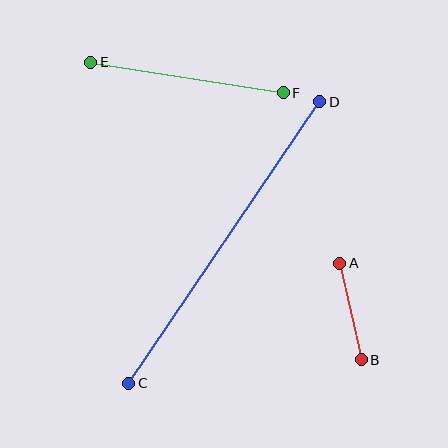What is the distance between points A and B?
The distance is approximately 99 pixels.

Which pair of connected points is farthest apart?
Points C and D are farthest apart.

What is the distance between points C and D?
The distance is approximately 340 pixels.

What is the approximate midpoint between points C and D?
The midpoint is at approximately (224, 243) pixels.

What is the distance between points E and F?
The distance is approximately 195 pixels.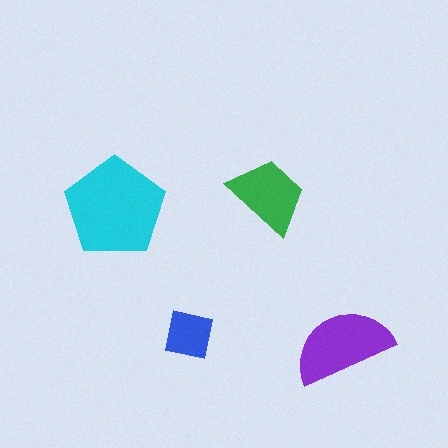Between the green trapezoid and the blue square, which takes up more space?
The green trapezoid.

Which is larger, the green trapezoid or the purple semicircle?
The purple semicircle.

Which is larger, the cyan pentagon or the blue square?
The cyan pentagon.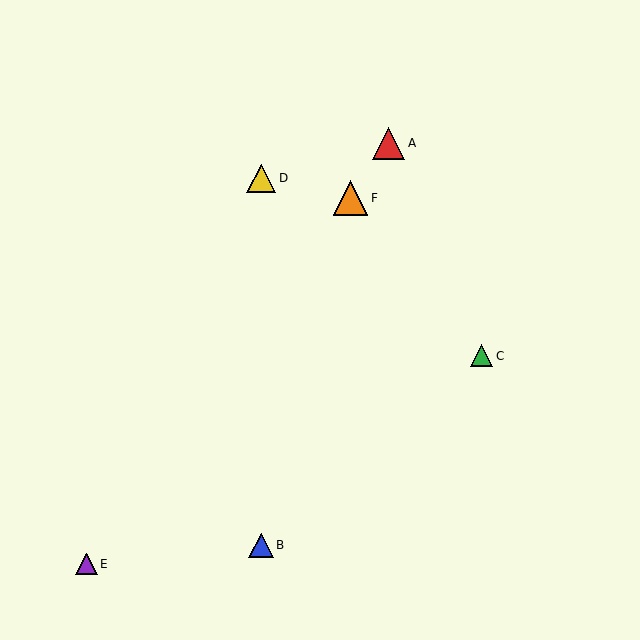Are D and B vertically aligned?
Yes, both are at x≈261.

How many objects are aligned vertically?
2 objects (B, D) are aligned vertically.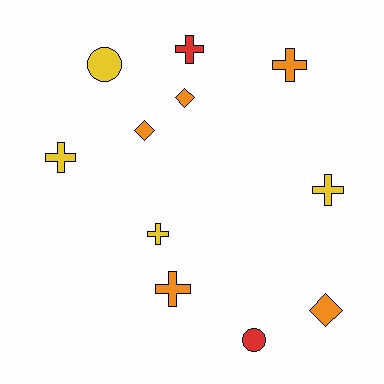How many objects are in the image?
There are 11 objects.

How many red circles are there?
There is 1 red circle.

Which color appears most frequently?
Orange, with 5 objects.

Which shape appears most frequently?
Cross, with 6 objects.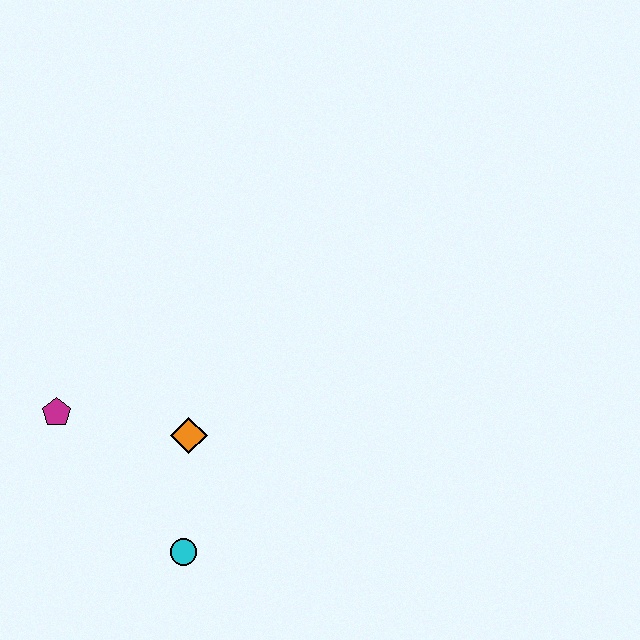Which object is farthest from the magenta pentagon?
The cyan circle is farthest from the magenta pentagon.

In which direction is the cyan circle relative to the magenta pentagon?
The cyan circle is below the magenta pentagon.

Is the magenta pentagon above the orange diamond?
Yes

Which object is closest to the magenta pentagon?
The orange diamond is closest to the magenta pentagon.